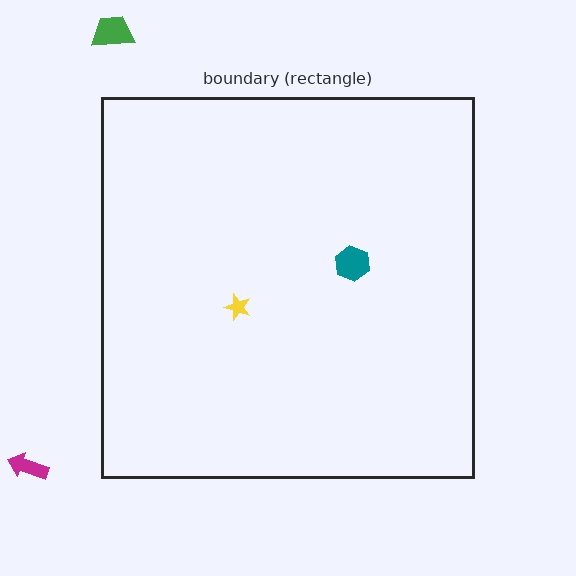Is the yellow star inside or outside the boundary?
Inside.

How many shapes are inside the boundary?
2 inside, 2 outside.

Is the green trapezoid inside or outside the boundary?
Outside.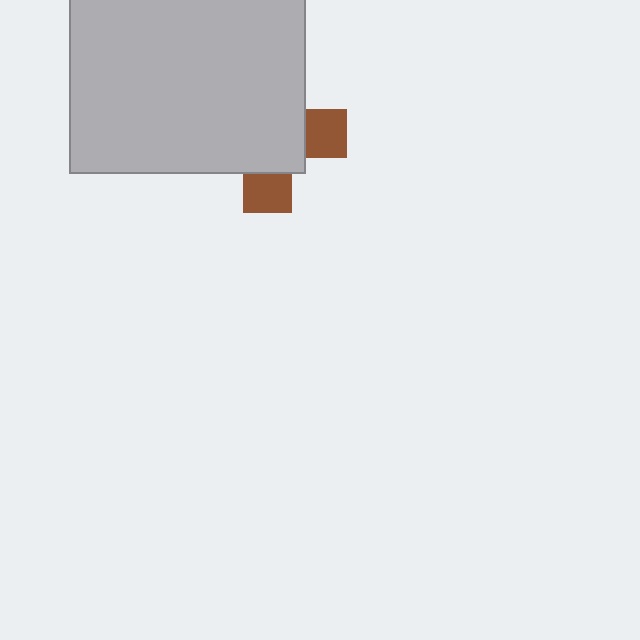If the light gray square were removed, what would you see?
You would see the complete brown cross.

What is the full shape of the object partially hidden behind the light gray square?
The partially hidden object is a brown cross.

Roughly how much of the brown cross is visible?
A small part of it is visible (roughly 30%).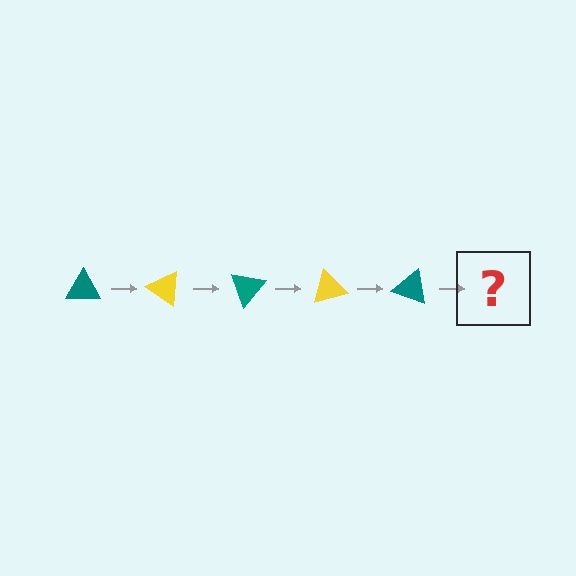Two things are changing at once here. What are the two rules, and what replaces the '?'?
The two rules are that it rotates 35 degrees each step and the color cycles through teal and yellow. The '?' should be a yellow triangle, rotated 175 degrees from the start.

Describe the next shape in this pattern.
It should be a yellow triangle, rotated 175 degrees from the start.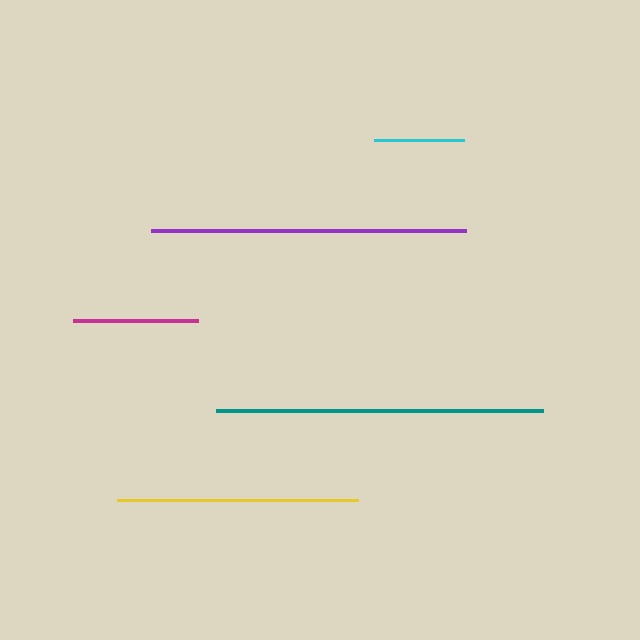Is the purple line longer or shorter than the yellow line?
The purple line is longer than the yellow line.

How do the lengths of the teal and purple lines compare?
The teal and purple lines are approximately the same length.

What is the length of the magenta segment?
The magenta segment is approximately 124 pixels long.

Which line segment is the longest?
The teal line is the longest at approximately 327 pixels.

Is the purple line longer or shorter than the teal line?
The teal line is longer than the purple line.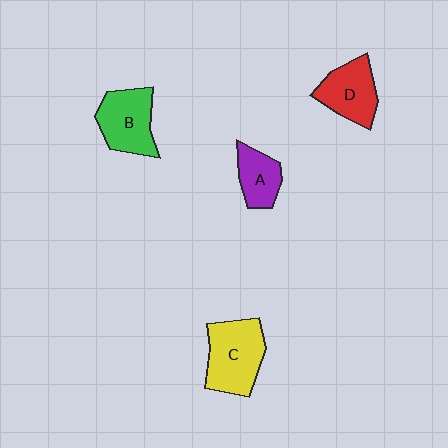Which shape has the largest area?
Shape C (yellow).